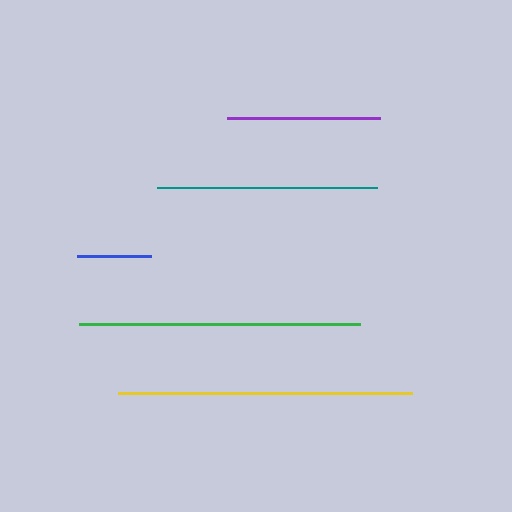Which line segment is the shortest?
The blue line is the shortest at approximately 75 pixels.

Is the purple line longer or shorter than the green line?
The green line is longer than the purple line.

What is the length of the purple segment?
The purple segment is approximately 153 pixels long.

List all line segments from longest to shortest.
From longest to shortest: yellow, green, teal, purple, blue.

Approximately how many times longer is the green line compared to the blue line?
The green line is approximately 3.8 times the length of the blue line.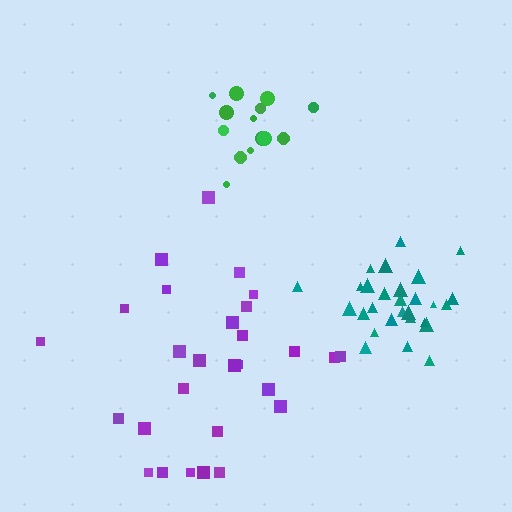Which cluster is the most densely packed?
Teal.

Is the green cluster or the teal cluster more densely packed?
Teal.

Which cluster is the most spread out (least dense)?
Purple.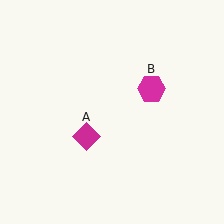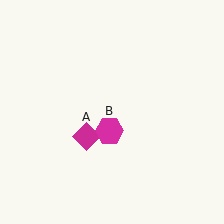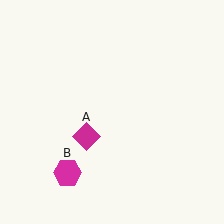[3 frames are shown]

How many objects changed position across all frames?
1 object changed position: magenta hexagon (object B).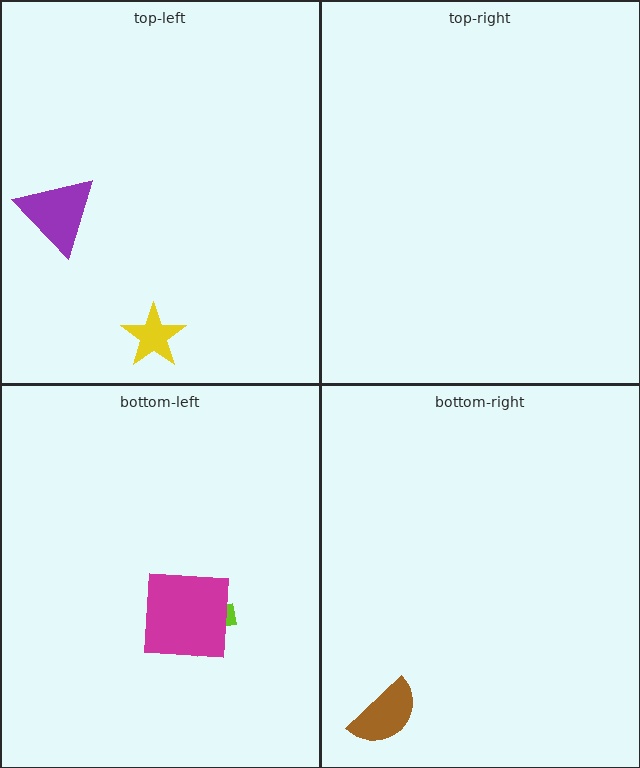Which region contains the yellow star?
The top-left region.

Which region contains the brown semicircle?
The bottom-right region.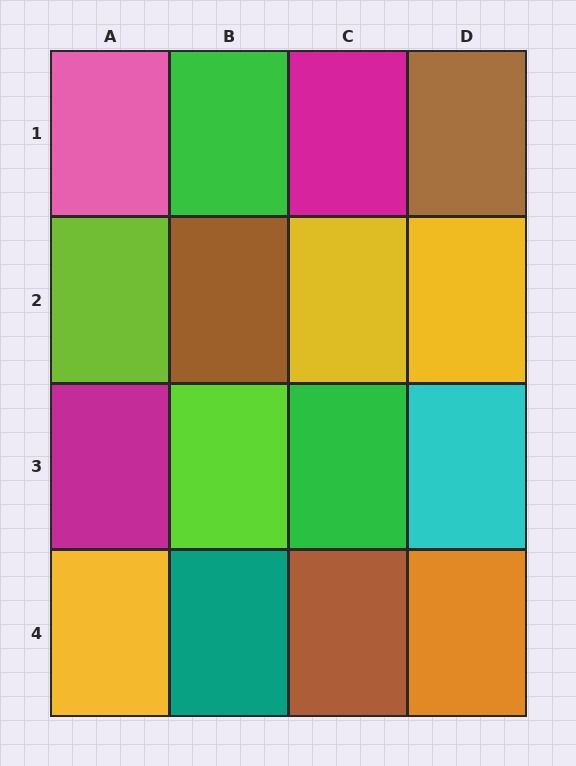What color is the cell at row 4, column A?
Yellow.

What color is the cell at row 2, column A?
Lime.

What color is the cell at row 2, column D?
Yellow.